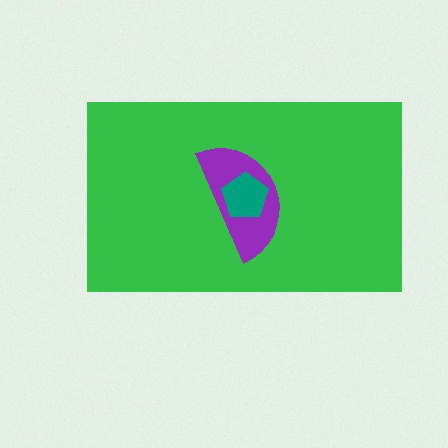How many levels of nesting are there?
3.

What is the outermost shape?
The green rectangle.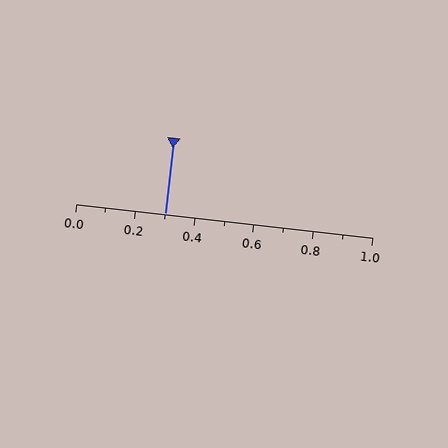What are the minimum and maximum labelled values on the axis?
The axis runs from 0.0 to 1.0.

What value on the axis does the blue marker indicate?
The marker indicates approximately 0.3.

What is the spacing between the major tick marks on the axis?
The major ticks are spaced 0.2 apart.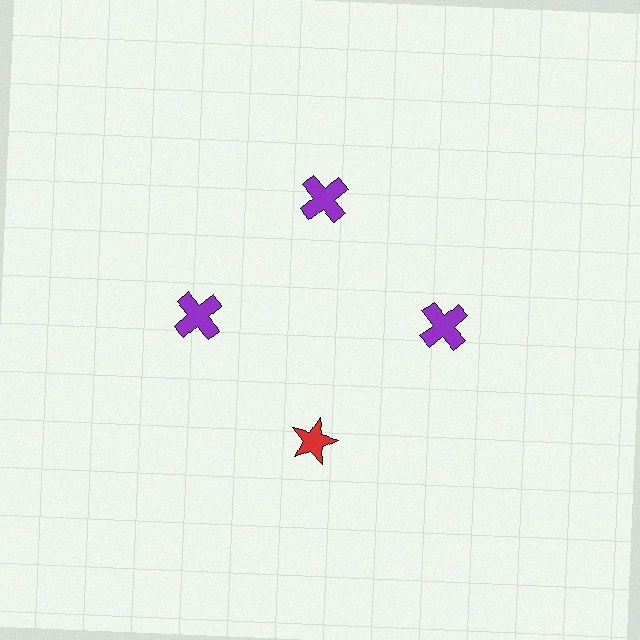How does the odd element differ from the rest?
It differs in both color (red instead of purple) and shape (star instead of cross).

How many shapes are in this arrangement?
There are 4 shapes arranged in a ring pattern.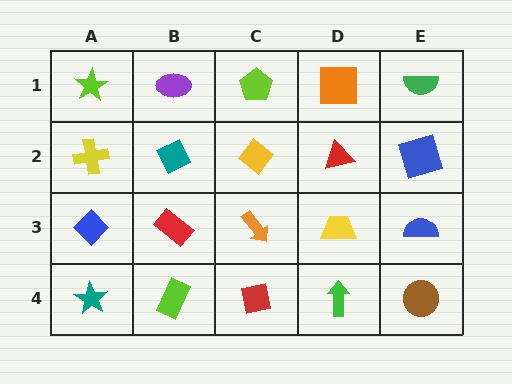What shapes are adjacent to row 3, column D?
A red triangle (row 2, column D), a green arrow (row 4, column D), an orange arrow (row 3, column C), a blue semicircle (row 3, column E).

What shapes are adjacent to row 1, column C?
A yellow diamond (row 2, column C), a purple ellipse (row 1, column B), an orange square (row 1, column D).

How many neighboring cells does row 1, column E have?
2.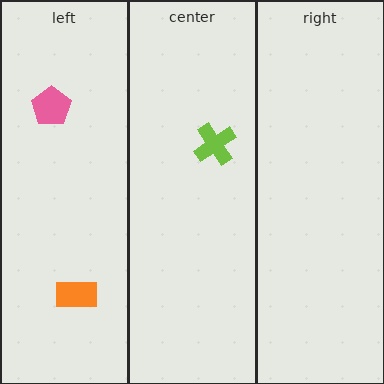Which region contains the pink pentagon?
The left region.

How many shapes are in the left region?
2.